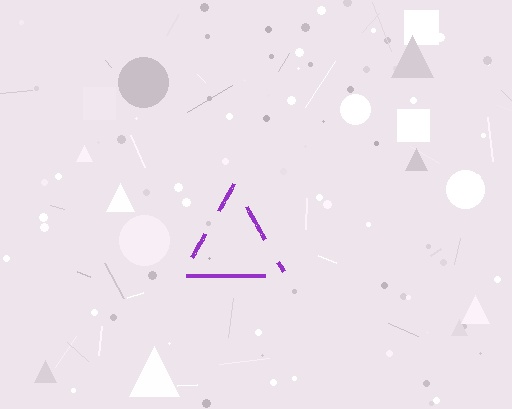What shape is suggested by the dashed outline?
The dashed outline suggests a triangle.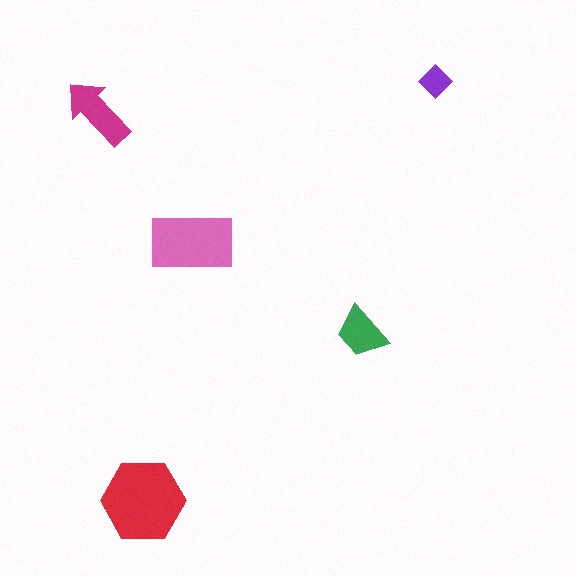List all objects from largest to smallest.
The red hexagon, the pink rectangle, the magenta arrow, the green trapezoid, the purple diamond.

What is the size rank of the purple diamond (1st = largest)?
5th.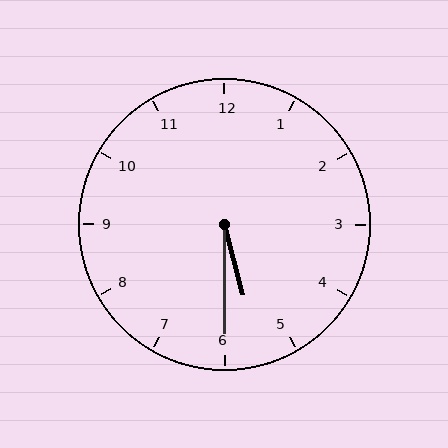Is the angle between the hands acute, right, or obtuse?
It is acute.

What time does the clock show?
5:30.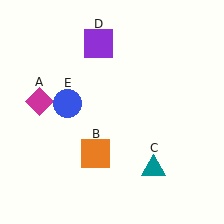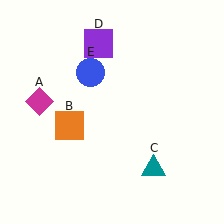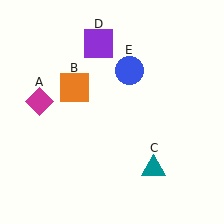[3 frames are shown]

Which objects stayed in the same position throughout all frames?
Magenta diamond (object A) and teal triangle (object C) and purple square (object D) remained stationary.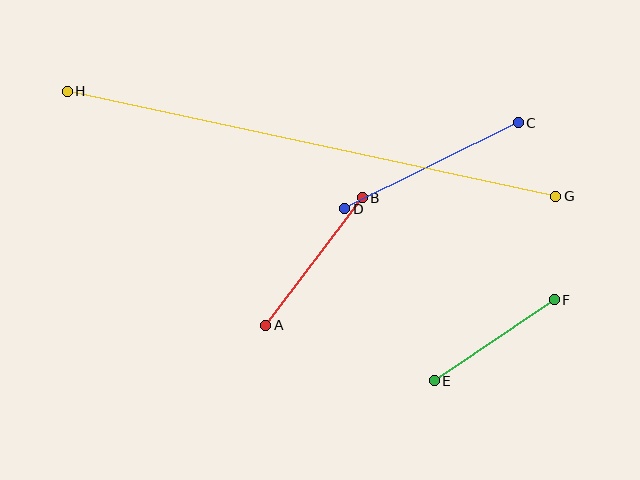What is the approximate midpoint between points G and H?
The midpoint is at approximately (311, 144) pixels.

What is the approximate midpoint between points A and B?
The midpoint is at approximately (314, 262) pixels.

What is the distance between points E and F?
The distance is approximately 145 pixels.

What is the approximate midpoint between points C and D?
The midpoint is at approximately (431, 166) pixels.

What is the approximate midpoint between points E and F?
The midpoint is at approximately (494, 340) pixels.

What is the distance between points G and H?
The distance is approximately 499 pixels.